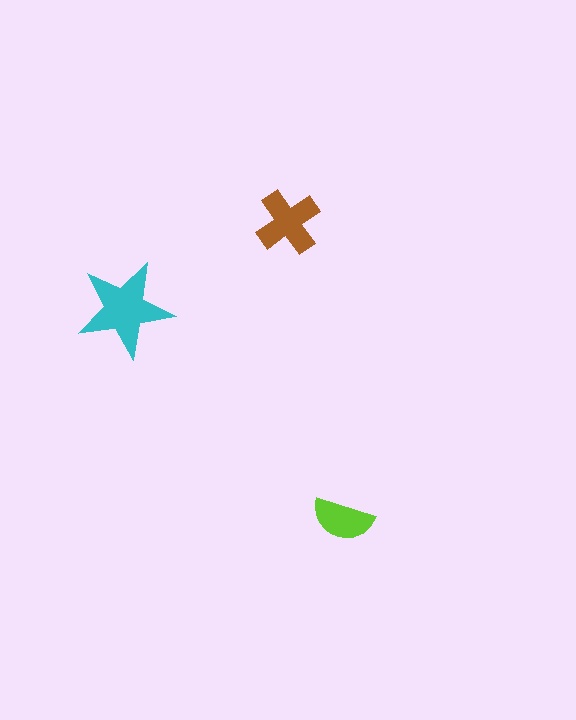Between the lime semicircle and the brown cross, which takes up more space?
The brown cross.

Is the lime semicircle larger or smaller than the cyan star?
Smaller.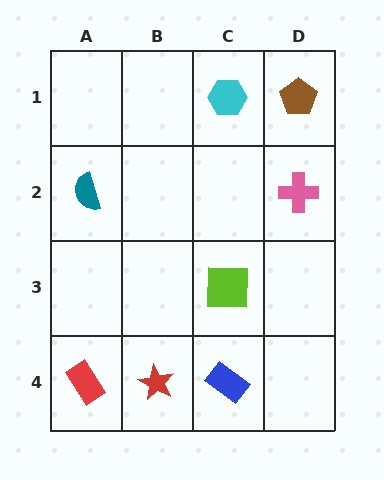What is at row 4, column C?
A blue rectangle.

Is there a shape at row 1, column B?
No, that cell is empty.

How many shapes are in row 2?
2 shapes.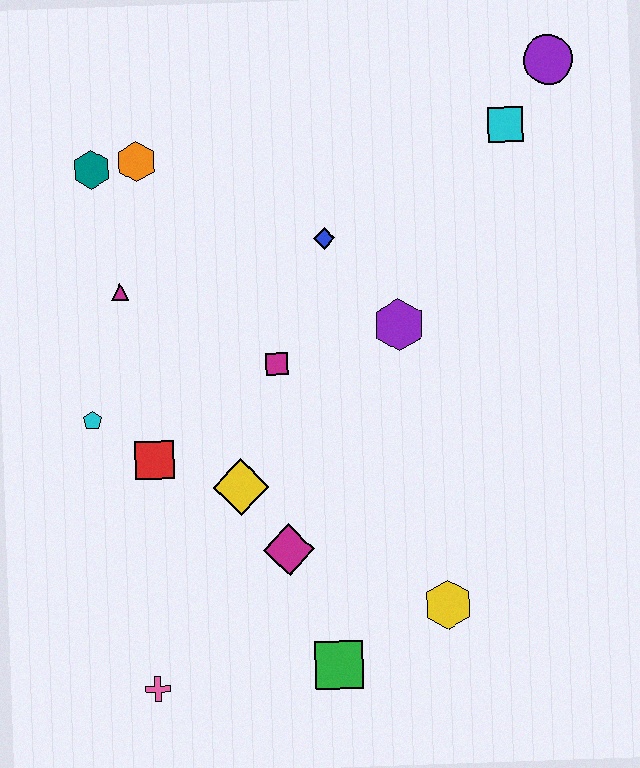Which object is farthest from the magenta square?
The purple circle is farthest from the magenta square.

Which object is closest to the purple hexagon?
The blue diamond is closest to the purple hexagon.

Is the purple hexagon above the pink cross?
Yes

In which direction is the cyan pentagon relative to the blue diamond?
The cyan pentagon is to the left of the blue diamond.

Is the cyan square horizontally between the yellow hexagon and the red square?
No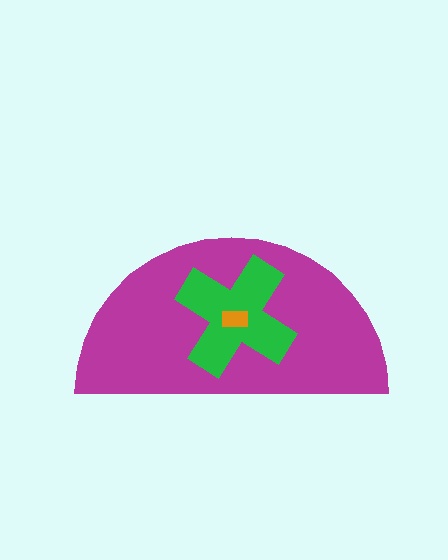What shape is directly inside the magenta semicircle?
The green cross.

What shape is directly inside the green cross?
The orange rectangle.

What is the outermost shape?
The magenta semicircle.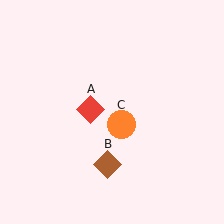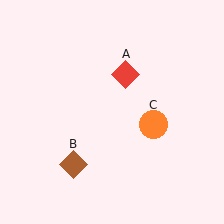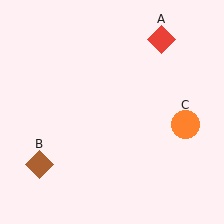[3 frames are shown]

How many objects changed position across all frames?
3 objects changed position: red diamond (object A), brown diamond (object B), orange circle (object C).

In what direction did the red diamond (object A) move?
The red diamond (object A) moved up and to the right.